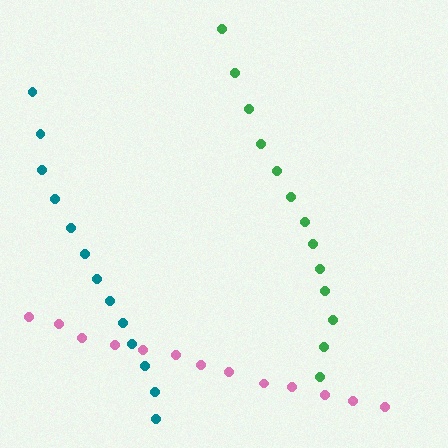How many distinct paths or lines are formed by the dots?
There are 3 distinct paths.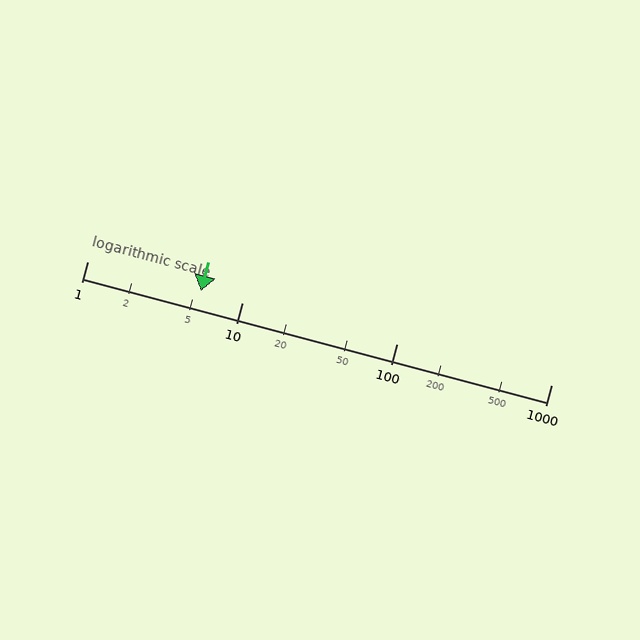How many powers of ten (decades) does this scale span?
The scale spans 3 decades, from 1 to 1000.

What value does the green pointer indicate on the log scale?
The pointer indicates approximately 5.4.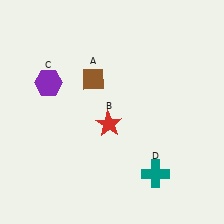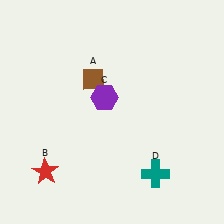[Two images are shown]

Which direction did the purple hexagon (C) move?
The purple hexagon (C) moved right.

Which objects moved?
The objects that moved are: the red star (B), the purple hexagon (C).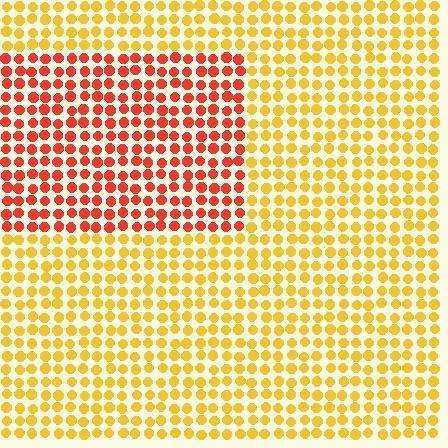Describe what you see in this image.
The image is filled with small yellow elements in a uniform arrangement. A rectangle-shaped region is visible where the elements are tinted to a slightly different hue, forming a subtle color boundary.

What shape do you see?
I see a rectangle.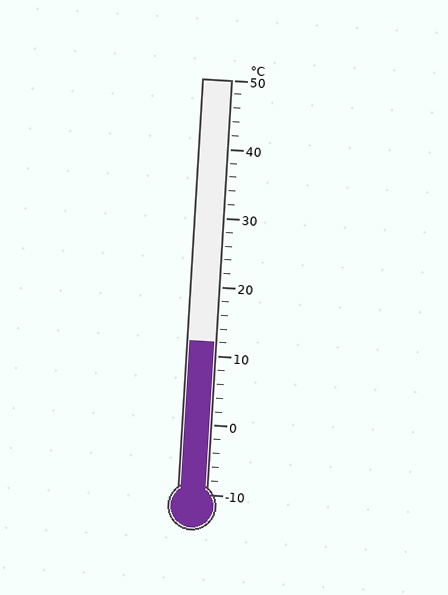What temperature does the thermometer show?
The thermometer shows approximately 12°C.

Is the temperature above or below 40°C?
The temperature is below 40°C.